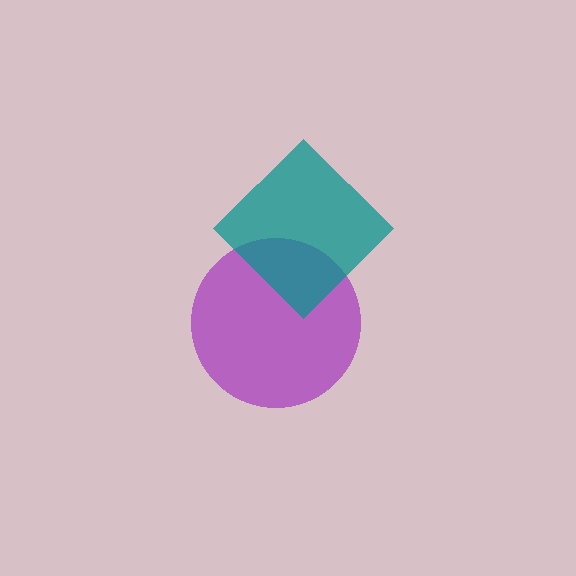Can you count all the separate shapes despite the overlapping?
Yes, there are 2 separate shapes.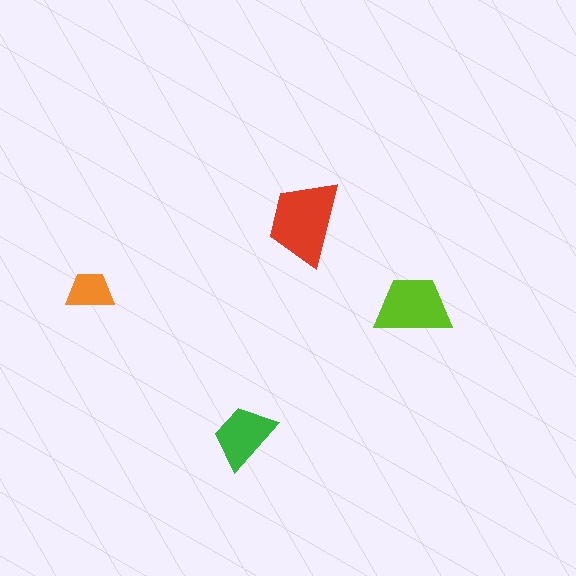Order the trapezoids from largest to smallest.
the red one, the lime one, the green one, the orange one.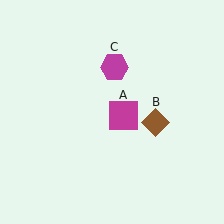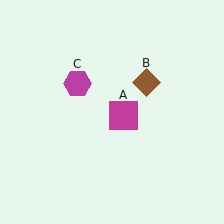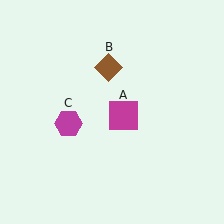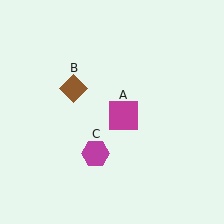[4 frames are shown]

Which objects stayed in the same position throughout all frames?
Magenta square (object A) remained stationary.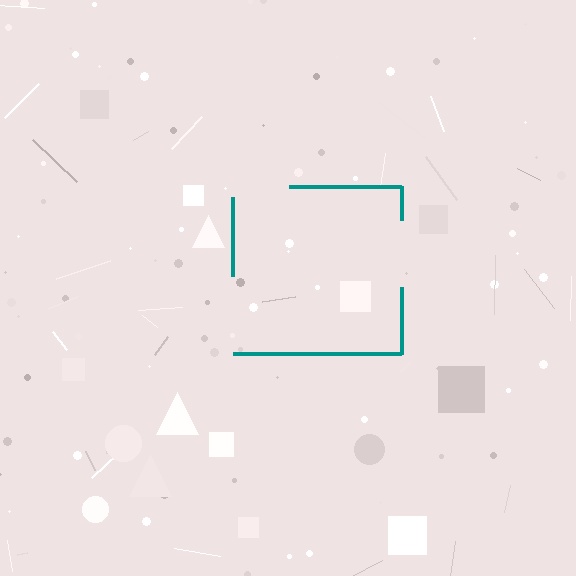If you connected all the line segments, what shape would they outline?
They would outline a square.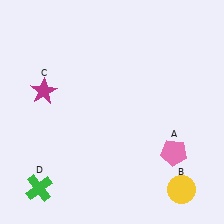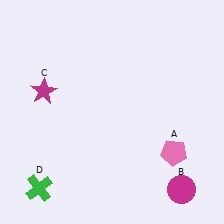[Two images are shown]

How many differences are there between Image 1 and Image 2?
There is 1 difference between the two images.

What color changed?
The circle (B) changed from yellow in Image 1 to magenta in Image 2.